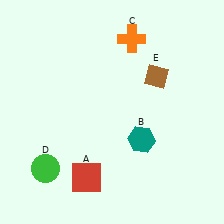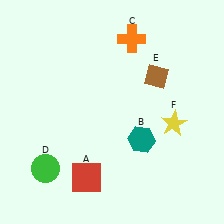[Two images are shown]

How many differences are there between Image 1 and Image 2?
There is 1 difference between the two images.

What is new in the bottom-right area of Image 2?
A yellow star (F) was added in the bottom-right area of Image 2.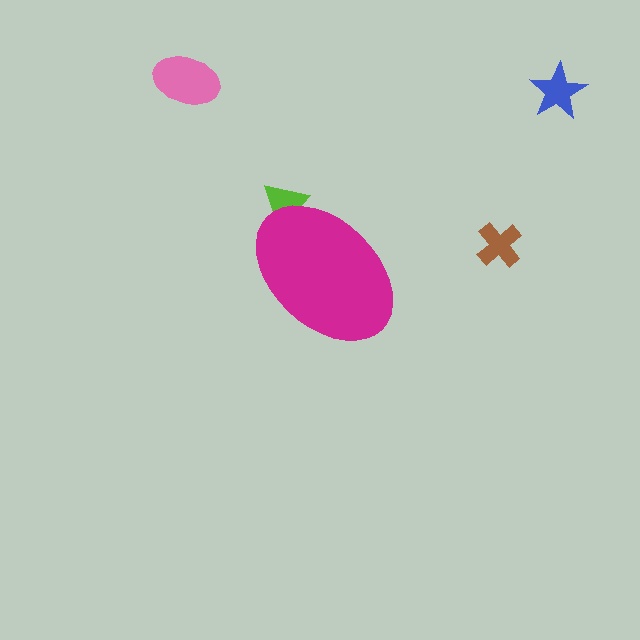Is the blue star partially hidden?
No, the blue star is fully visible.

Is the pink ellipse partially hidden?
No, the pink ellipse is fully visible.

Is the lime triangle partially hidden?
Yes, the lime triangle is partially hidden behind the magenta ellipse.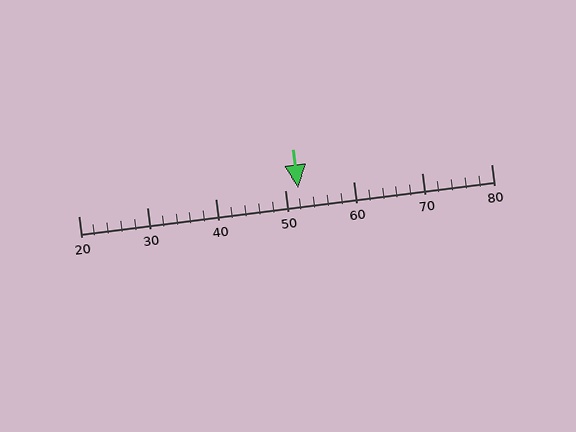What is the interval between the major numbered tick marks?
The major tick marks are spaced 10 units apart.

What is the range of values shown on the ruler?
The ruler shows values from 20 to 80.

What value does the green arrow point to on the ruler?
The green arrow points to approximately 52.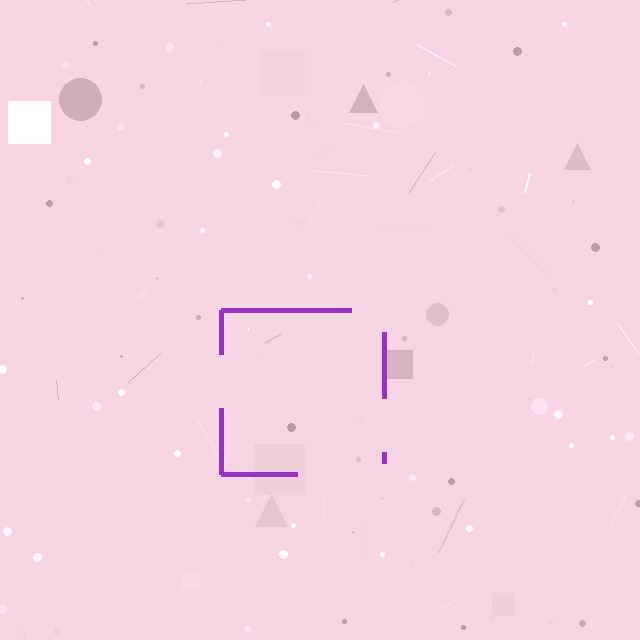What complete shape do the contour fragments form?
The contour fragments form a square.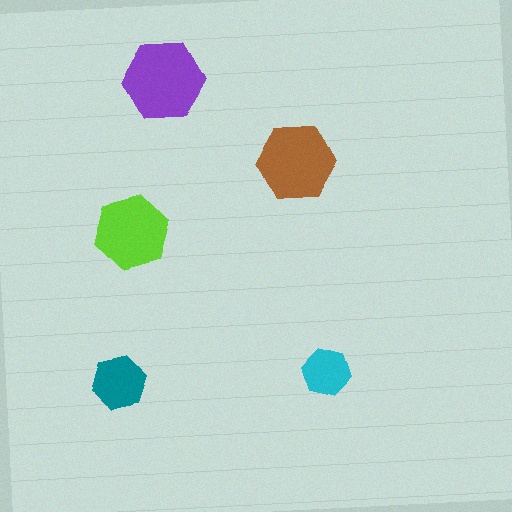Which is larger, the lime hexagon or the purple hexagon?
The purple one.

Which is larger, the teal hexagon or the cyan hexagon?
The teal one.